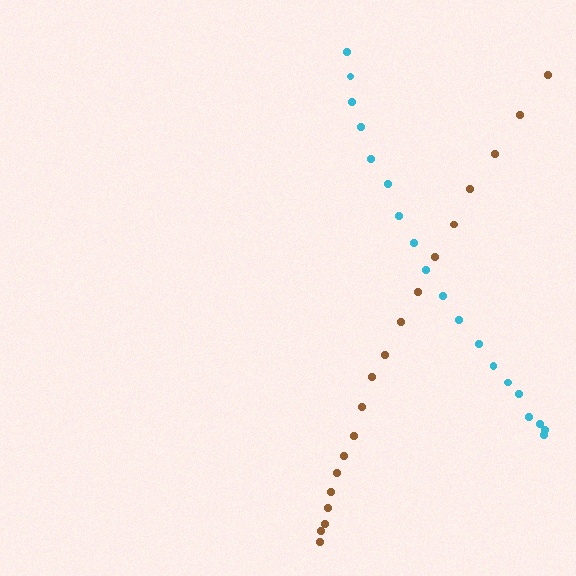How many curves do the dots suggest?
There are 2 distinct paths.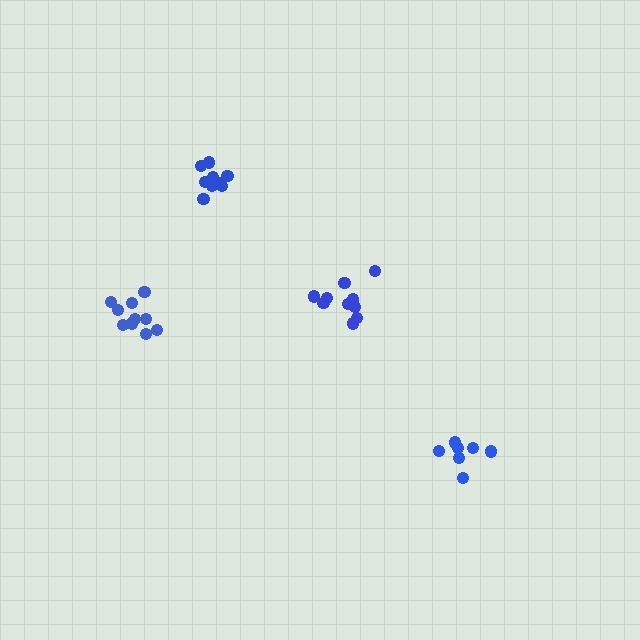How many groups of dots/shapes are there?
There are 4 groups.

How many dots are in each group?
Group 1: 11 dots, Group 2: 7 dots, Group 3: 9 dots, Group 4: 10 dots (37 total).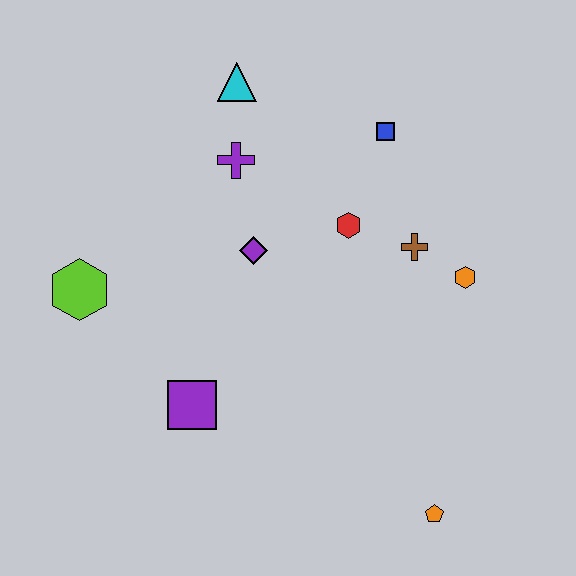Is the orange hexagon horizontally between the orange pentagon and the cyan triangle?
No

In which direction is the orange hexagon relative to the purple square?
The orange hexagon is to the right of the purple square.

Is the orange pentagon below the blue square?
Yes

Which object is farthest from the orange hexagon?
The lime hexagon is farthest from the orange hexagon.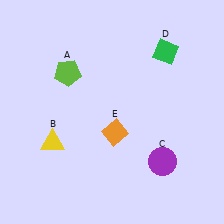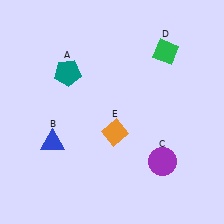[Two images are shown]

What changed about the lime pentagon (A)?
In Image 1, A is lime. In Image 2, it changed to teal.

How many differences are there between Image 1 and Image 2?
There are 2 differences between the two images.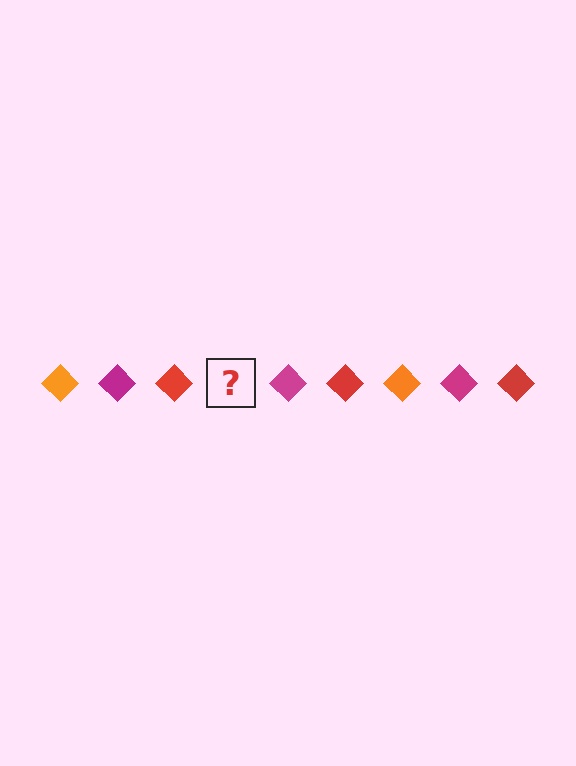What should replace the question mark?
The question mark should be replaced with an orange diamond.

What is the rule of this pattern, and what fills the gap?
The rule is that the pattern cycles through orange, magenta, red diamonds. The gap should be filled with an orange diamond.